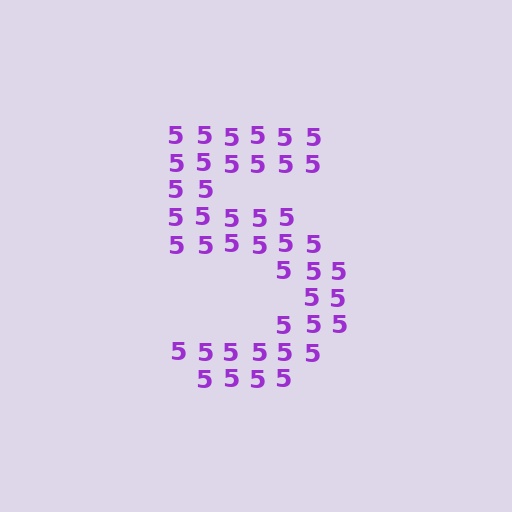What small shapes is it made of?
It is made of small digit 5's.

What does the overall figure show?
The overall figure shows the digit 5.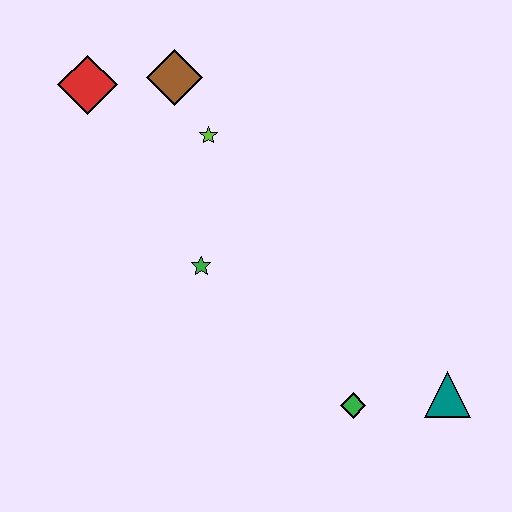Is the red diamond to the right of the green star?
No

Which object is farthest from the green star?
The teal triangle is farthest from the green star.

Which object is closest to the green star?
The lime star is closest to the green star.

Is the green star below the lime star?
Yes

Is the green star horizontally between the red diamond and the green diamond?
Yes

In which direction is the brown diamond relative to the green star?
The brown diamond is above the green star.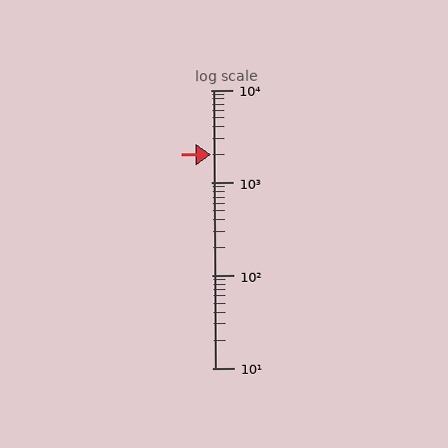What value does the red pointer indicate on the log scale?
The pointer indicates approximately 2000.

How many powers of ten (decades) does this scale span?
The scale spans 3 decades, from 10 to 10000.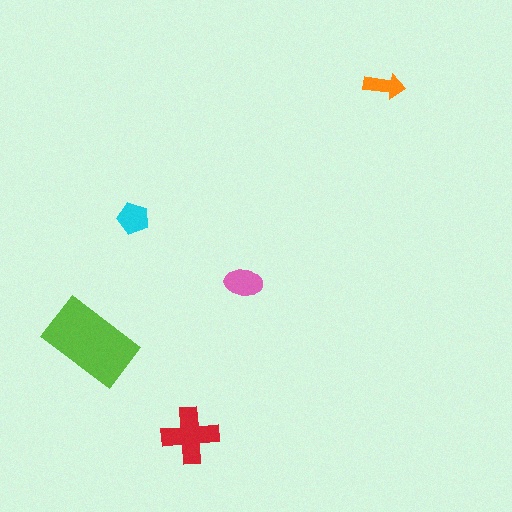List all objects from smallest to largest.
The orange arrow, the cyan pentagon, the pink ellipse, the red cross, the lime rectangle.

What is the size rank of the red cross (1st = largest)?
2nd.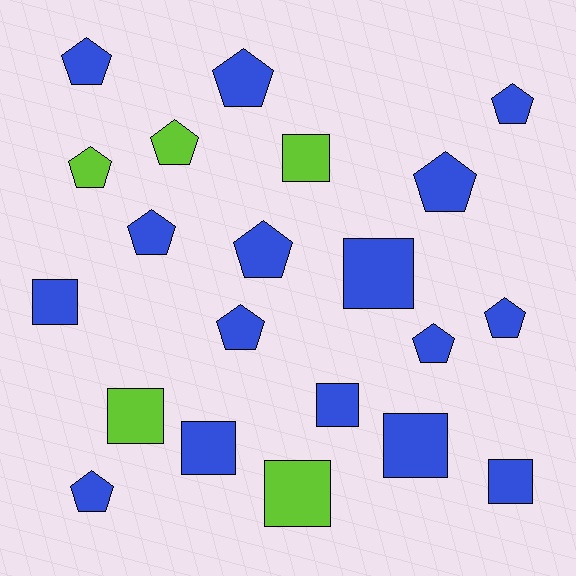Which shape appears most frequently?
Pentagon, with 12 objects.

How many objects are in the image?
There are 21 objects.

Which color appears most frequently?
Blue, with 16 objects.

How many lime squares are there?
There are 3 lime squares.